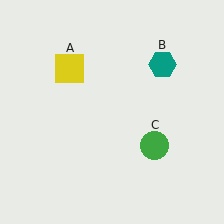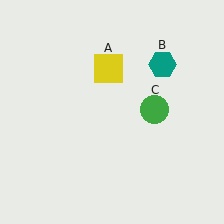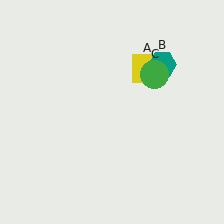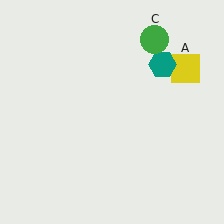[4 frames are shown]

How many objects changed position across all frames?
2 objects changed position: yellow square (object A), green circle (object C).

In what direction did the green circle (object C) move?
The green circle (object C) moved up.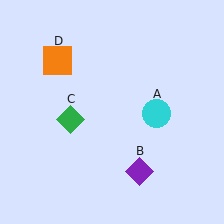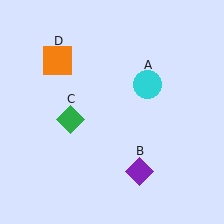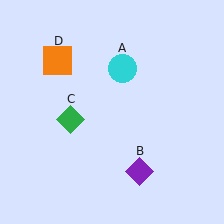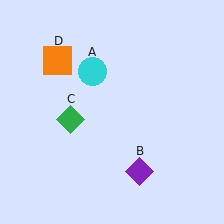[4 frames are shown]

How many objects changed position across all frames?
1 object changed position: cyan circle (object A).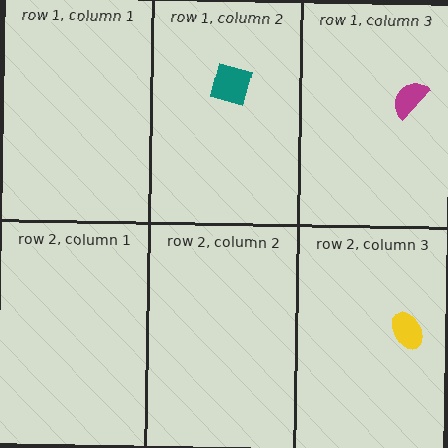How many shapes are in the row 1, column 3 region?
1.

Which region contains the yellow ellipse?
The row 2, column 3 region.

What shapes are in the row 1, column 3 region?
The magenta semicircle.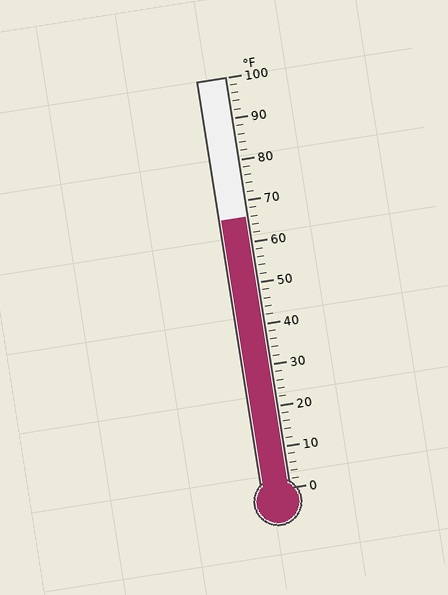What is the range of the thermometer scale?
The thermometer scale ranges from 0°F to 100°F.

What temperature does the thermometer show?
The thermometer shows approximately 66°F.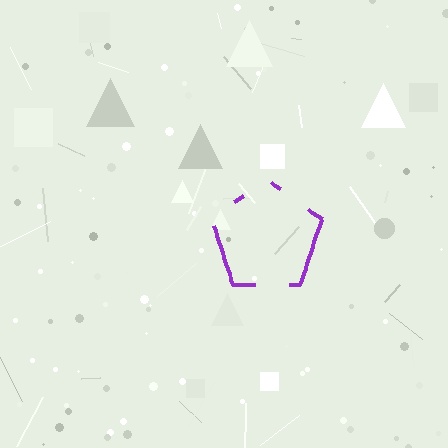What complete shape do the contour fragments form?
The contour fragments form a pentagon.